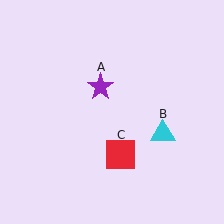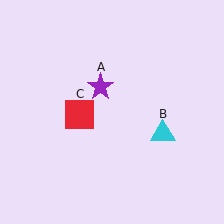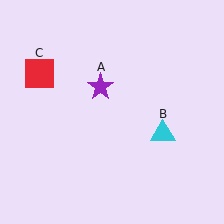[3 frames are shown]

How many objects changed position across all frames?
1 object changed position: red square (object C).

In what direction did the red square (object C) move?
The red square (object C) moved up and to the left.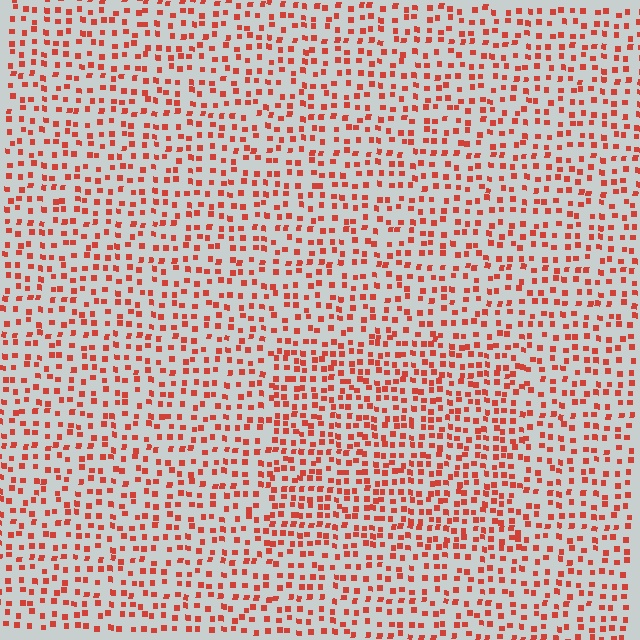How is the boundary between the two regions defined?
The boundary is defined by a change in element density (approximately 1.5x ratio). All elements are the same color, size, and shape.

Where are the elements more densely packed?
The elements are more densely packed inside the rectangle boundary.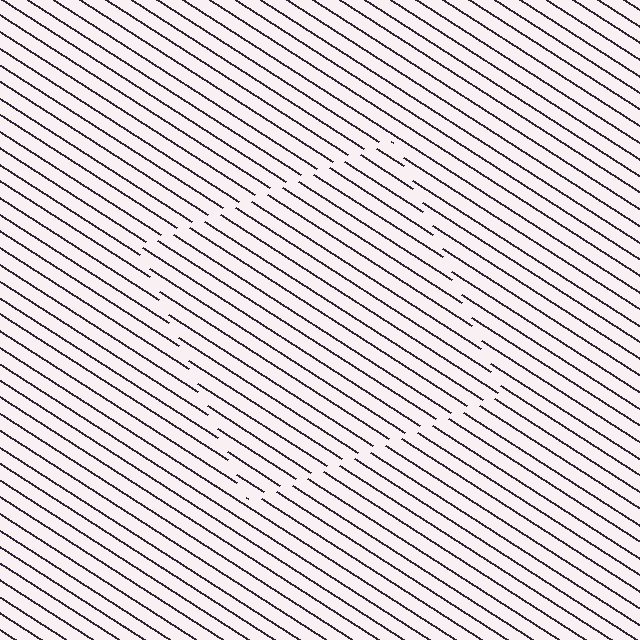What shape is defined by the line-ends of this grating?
An illusory square. The interior of the shape contains the same grating, shifted by half a period — the contour is defined by the phase discontinuity where line-ends from the inner and outer gratings abut.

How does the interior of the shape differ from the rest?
The interior of the shape contains the same grating, shifted by half a period — the contour is defined by the phase discontinuity where line-ends from the inner and outer gratings abut.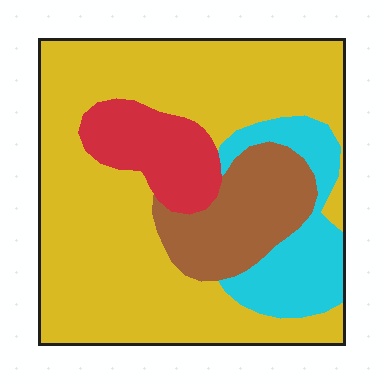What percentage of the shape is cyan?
Cyan takes up about one eighth (1/8) of the shape.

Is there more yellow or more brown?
Yellow.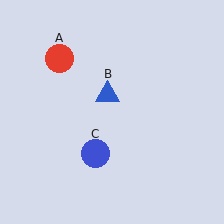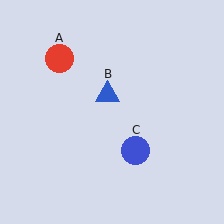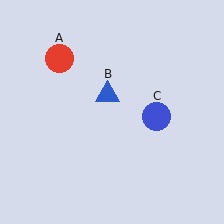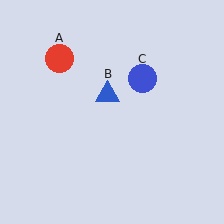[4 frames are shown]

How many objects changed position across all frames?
1 object changed position: blue circle (object C).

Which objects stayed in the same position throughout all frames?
Red circle (object A) and blue triangle (object B) remained stationary.